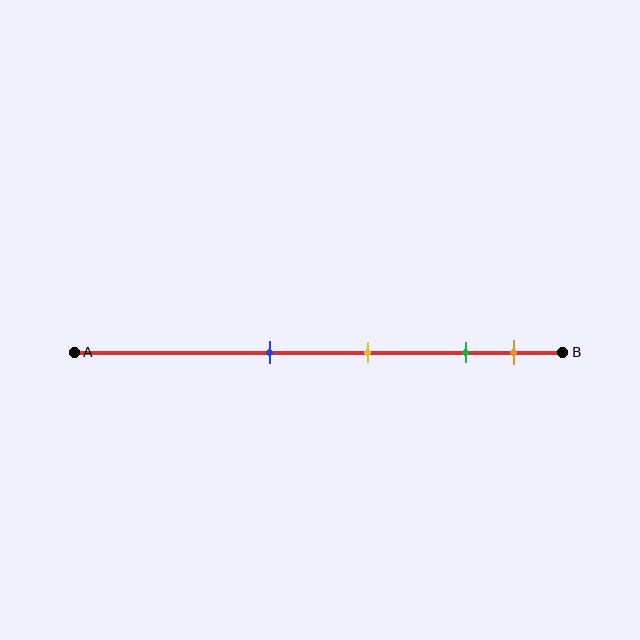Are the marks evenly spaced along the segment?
No, the marks are not evenly spaced.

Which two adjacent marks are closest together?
The green and orange marks are the closest adjacent pair.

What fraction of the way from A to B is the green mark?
The green mark is approximately 80% (0.8) of the way from A to B.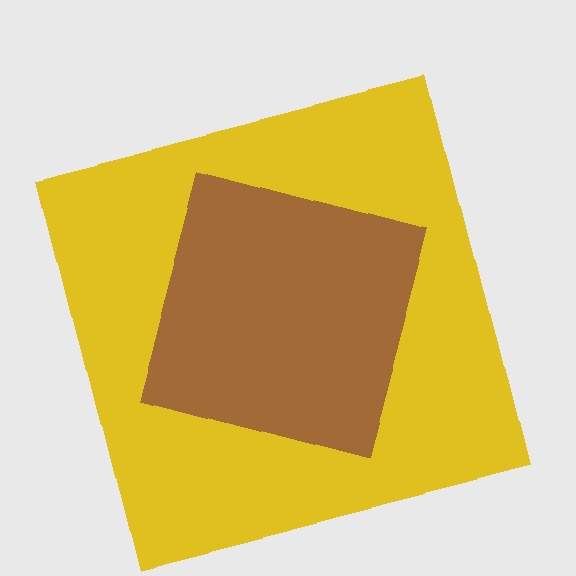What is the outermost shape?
The yellow square.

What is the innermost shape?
The brown square.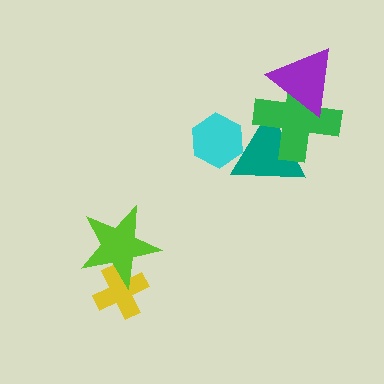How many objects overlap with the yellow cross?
1 object overlaps with the yellow cross.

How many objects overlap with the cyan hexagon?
1 object overlaps with the cyan hexagon.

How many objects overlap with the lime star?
1 object overlaps with the lime star.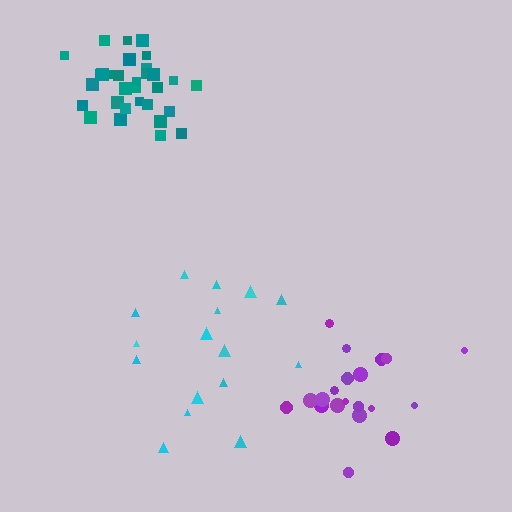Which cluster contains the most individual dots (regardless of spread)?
Teal (31).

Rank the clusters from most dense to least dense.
teal, purple, cyan.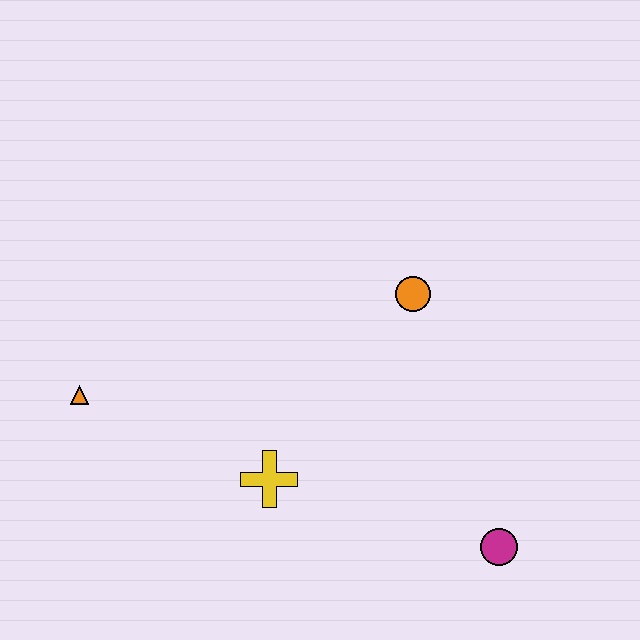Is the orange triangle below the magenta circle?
No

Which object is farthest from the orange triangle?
The magenta circle is farthest from the orange triangle.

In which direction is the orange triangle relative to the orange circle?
The orange triangle is to the left of the orange circle.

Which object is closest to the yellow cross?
The orange triangle is closest to the yellow cross.